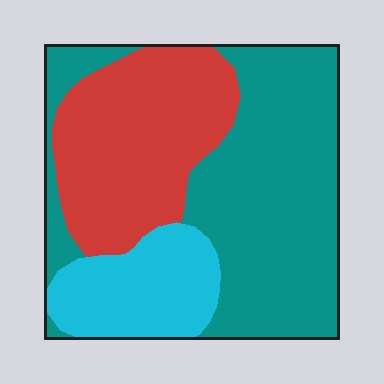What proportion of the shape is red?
Red covers around 30% of the shape.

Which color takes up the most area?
Teal, at roughly 50%.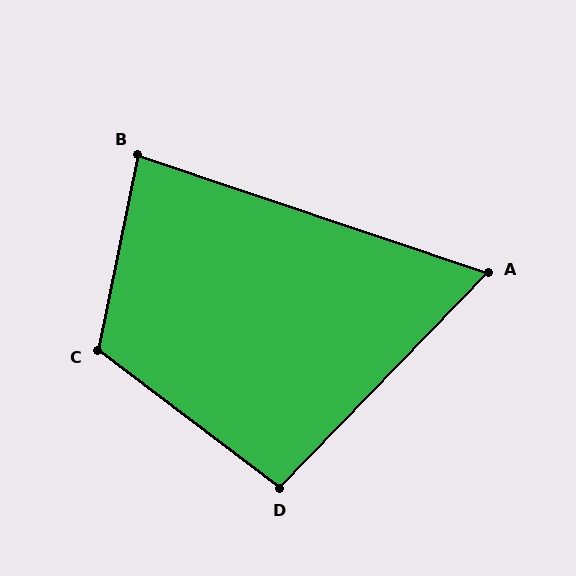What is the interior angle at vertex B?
Approximately 83 degrees (acute).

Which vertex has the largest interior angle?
C, at approximately 115 degrees.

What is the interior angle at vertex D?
Approximately 97 degrees (obtuse).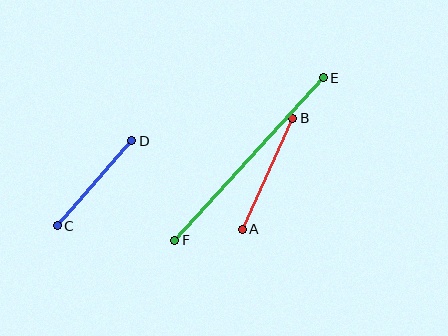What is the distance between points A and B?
The distance is approximately 122 pixels.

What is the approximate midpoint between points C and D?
The midpoint is at approximately (95, 183) pixels.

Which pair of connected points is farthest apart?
Points E and F are farthest apart.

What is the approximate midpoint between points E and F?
The midpoint is at approximately (249, 159) pixels.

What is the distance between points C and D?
The distance is approximately 113 pixels.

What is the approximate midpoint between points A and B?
The midpoint is at approximately (267, 174) pixels.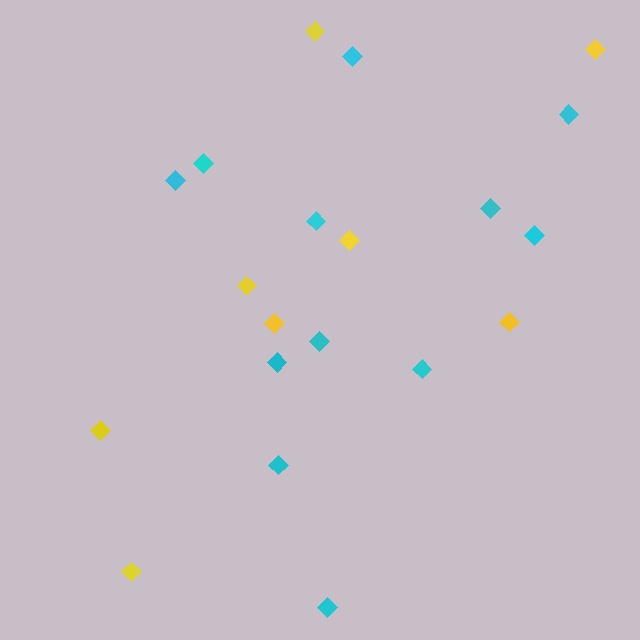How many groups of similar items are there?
There are 2 groups: one group of cyan diamonds (12) and one group of yellow diamonds (8).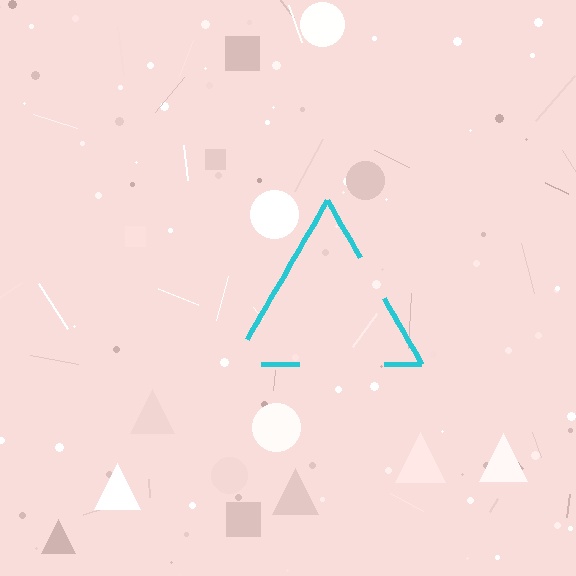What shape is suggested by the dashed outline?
The dashed outline suggests a triangle.